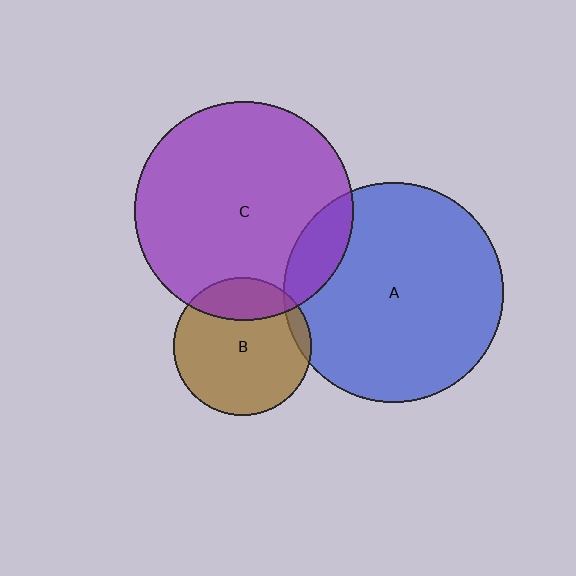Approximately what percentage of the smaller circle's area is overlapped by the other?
Approximately 5%.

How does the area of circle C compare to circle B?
Approximately 2.5 times.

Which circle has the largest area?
Circle A (blue).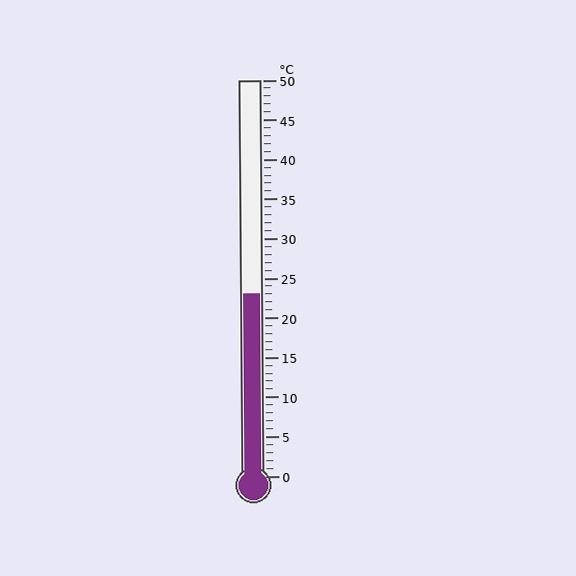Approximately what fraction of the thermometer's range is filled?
The thermometer is filled to approximately 45% of its range.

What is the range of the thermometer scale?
The thermometer scale ranges from 0°C to 50°C.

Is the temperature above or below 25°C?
The temperature is below 25°C.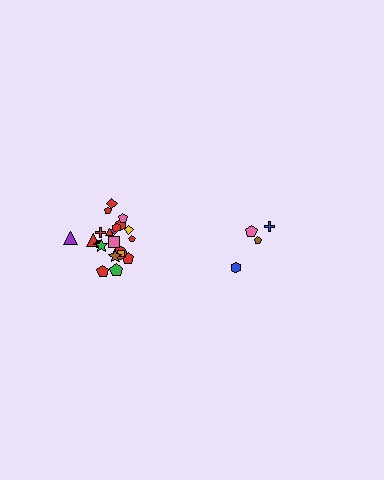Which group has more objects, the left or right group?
The left group.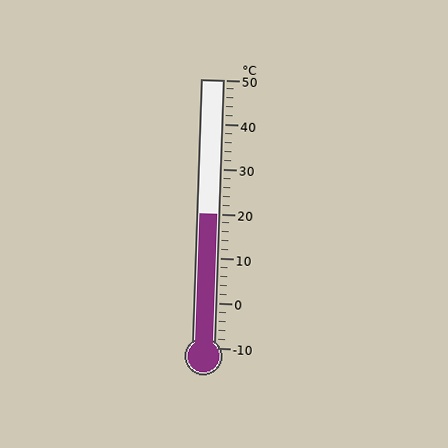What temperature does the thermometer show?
The thermometer shows approximately 20°C.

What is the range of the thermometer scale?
The thermometer scale ranges from -10°C to 50°C.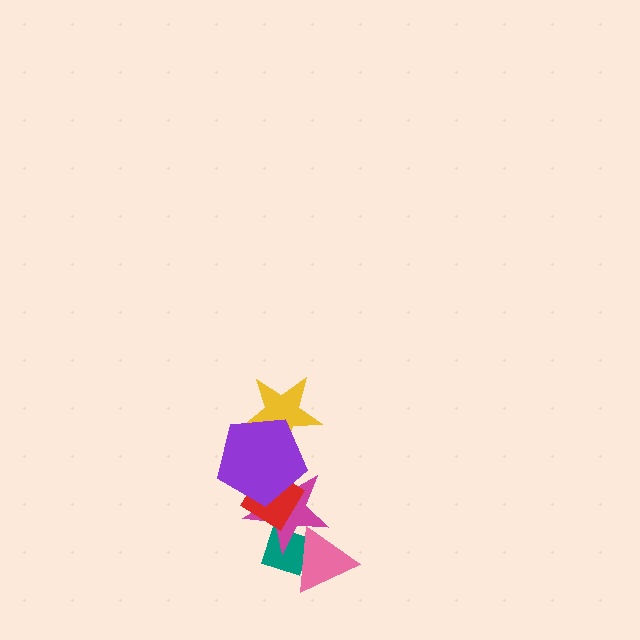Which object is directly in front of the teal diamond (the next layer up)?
The pink triangle is directly in front of the teal diamond.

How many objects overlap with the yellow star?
1 object overlaps with the yellow star.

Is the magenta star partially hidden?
Yes, it is partially covered by another shape.